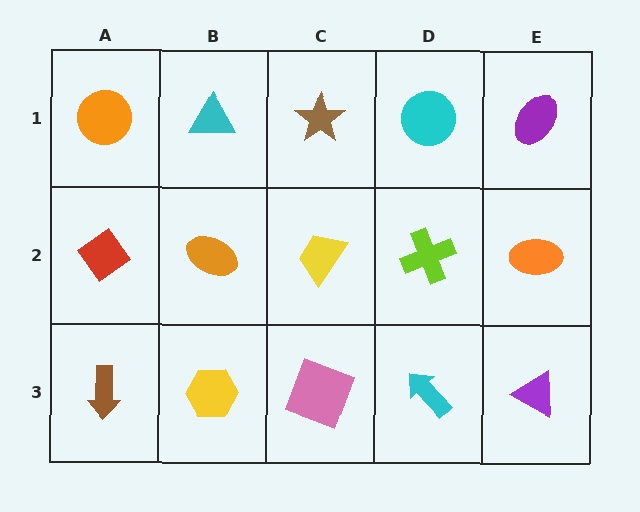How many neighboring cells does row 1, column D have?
3.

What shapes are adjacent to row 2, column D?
A cyan circle (row 1, column D), a cyan arrow (row 3, column D), a yellow trapezoid (row 2, column C), an orange ellipse (row 2, column E).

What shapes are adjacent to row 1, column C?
A yellow trapezoid (row 2, column C), a cyan triangle (row 1, column B), a cyan circle (row 1, column D).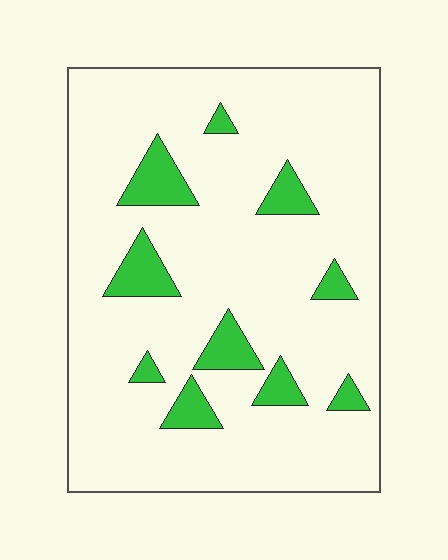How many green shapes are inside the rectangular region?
10.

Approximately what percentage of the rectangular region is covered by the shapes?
Approximately 10%.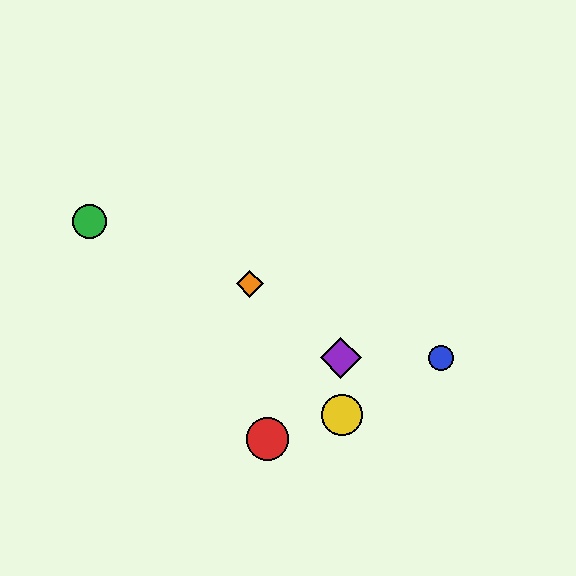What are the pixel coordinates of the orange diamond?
The orange diamond is at (250, 284).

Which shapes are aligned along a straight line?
The blue circle, the green circle, the orange diamond are aligned along a straight line.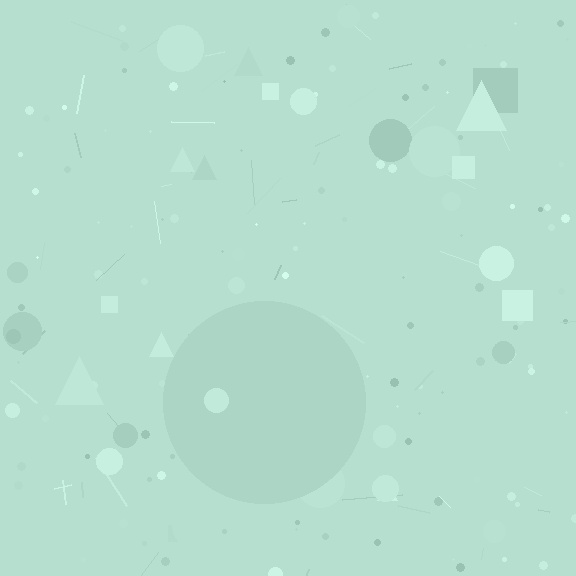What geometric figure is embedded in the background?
A circle is embedded in the background.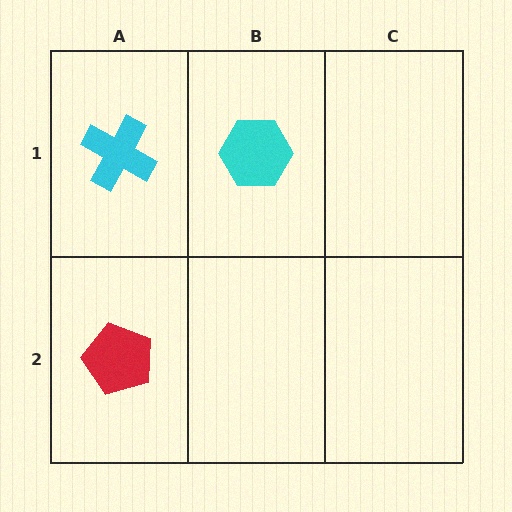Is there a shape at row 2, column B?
No, that cell is empty.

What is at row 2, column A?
A red pentagon.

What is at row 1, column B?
A cyan hexagon.